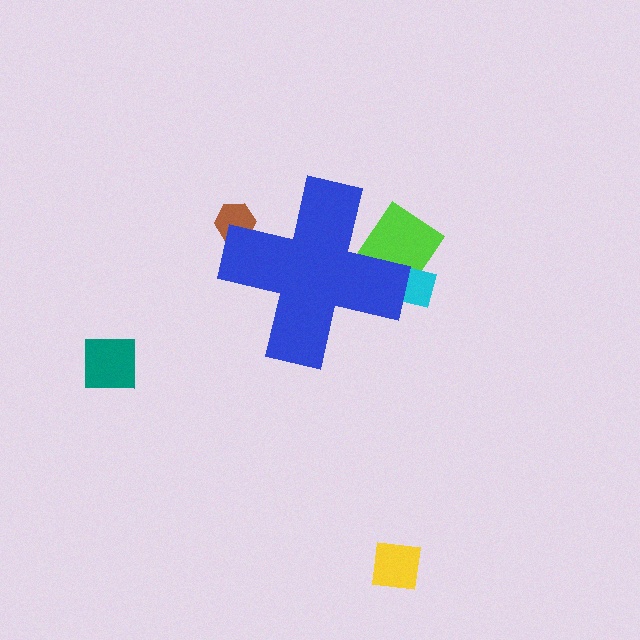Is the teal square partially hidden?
No, the teal square is fully visible.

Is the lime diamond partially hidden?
Yes, the lime diamond is partially hidden behind the blue cross.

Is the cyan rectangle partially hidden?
Yes, the cyan rectangle is partially hidden behind the blue cross.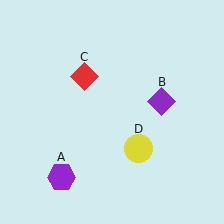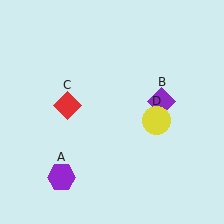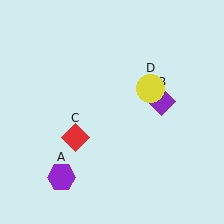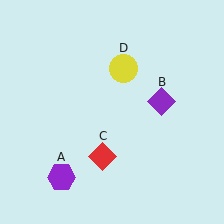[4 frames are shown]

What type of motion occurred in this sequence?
The red diamond (object C), yellow circle (object D) rotated counterclockwise around the center of the scene.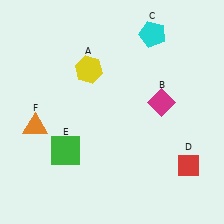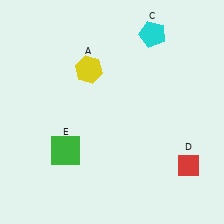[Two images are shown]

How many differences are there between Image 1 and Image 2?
There are 2 differences between the two images.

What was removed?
The magenta diamond (B), the orange triangle (F) were removed in Image 2.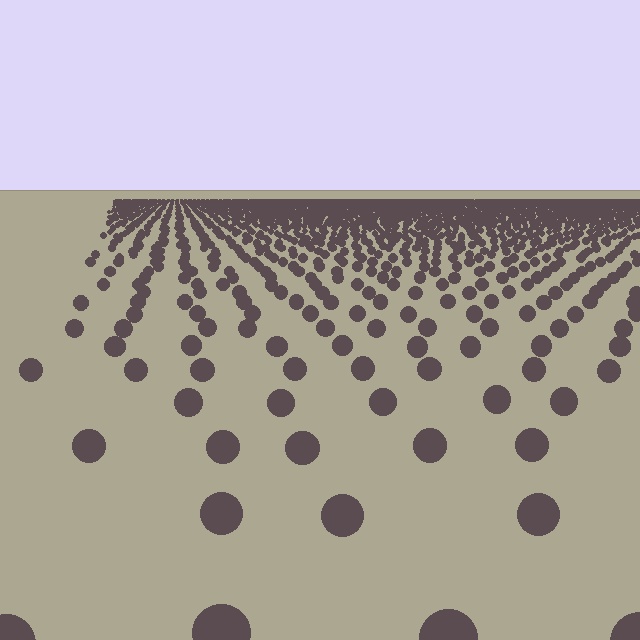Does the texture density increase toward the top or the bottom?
Density increases toward the top.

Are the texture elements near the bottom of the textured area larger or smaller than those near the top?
Larger. Near the bottom, elements are closer to the viewer and appear at a bigger on-screen size.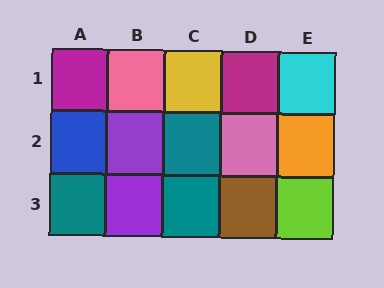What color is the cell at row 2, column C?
Teal.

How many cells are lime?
1 cell is lime.